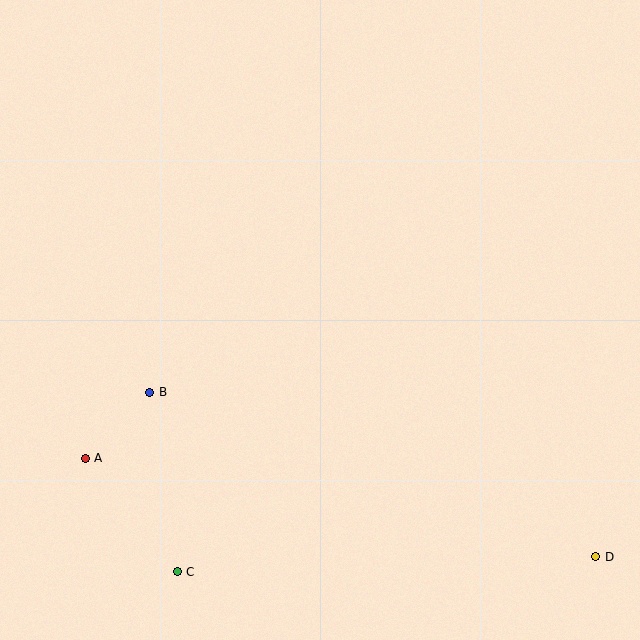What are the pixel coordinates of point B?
Point B is at (150, 392).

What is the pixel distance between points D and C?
The distance between D and C is 419 pixels.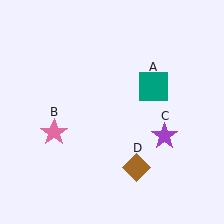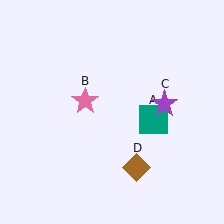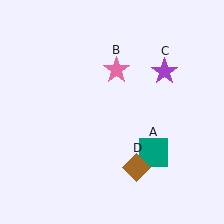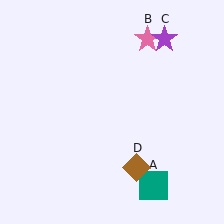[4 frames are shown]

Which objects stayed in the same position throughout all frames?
Brown diamond (object D) remained stationary.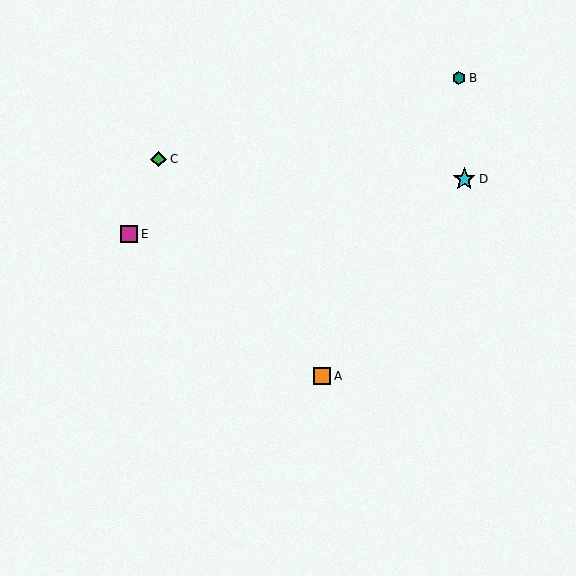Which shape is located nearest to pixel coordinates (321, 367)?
The orange square (labeled A) at (322, 376) is nearest to that location.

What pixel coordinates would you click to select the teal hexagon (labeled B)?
Click at (459, 78) to select the teal hexagon B.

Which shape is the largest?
The cyan star (labeled D) is the largest.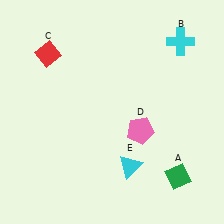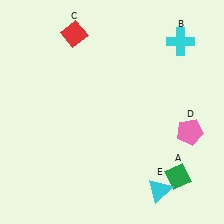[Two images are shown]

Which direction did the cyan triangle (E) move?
The cyan triangle (E) moved right.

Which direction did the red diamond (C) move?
The red diamond (C) moved right.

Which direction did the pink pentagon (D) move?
The pink pentagon (D) moved right.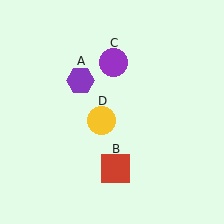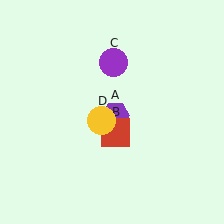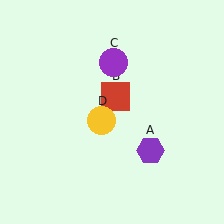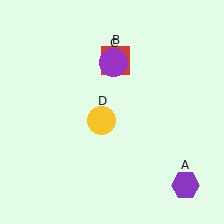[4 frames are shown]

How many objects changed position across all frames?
2 objects changed position: purple hexagon (object A), red square (object B).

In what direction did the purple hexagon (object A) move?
The purple hexagon (object A) moved down and to the right.